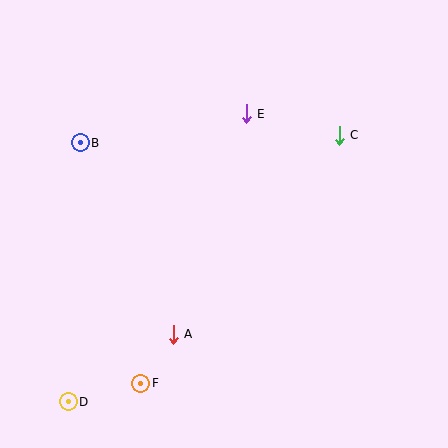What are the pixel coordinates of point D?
Point D is at (68, 402).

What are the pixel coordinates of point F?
Point F is at (141, 383).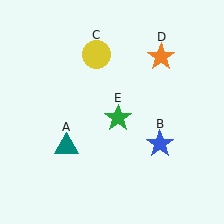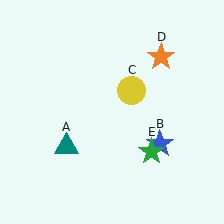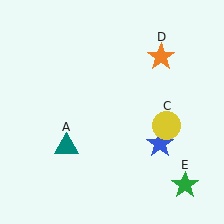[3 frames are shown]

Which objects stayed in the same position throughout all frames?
Teal triangle (object A) and blue star (object B) and orange star (object D) remained stationary.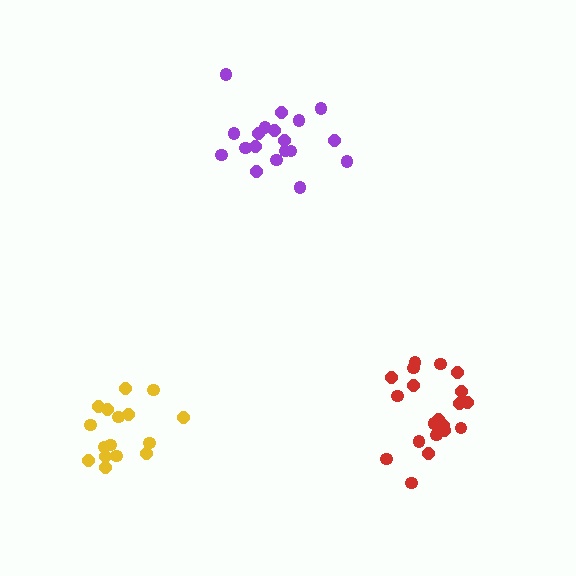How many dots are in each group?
Group 1: 19 dots, Group 2: 16 dots, Group 3: 20 dots (55 total).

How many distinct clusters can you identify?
There are 3 distinct clusters.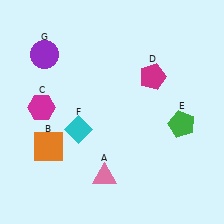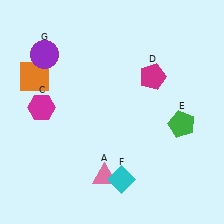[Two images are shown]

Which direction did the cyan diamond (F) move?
The cyan diamond (F) moved down.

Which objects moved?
The objects that moved are: the orange square (B), the cyan diamond (F).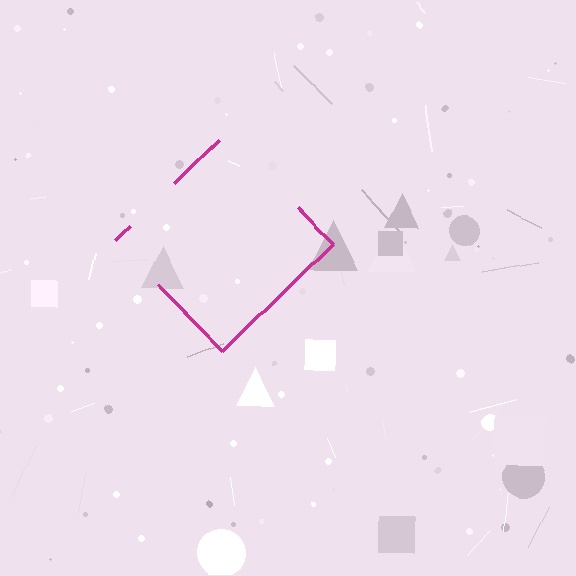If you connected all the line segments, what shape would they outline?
They would outline a diamond.